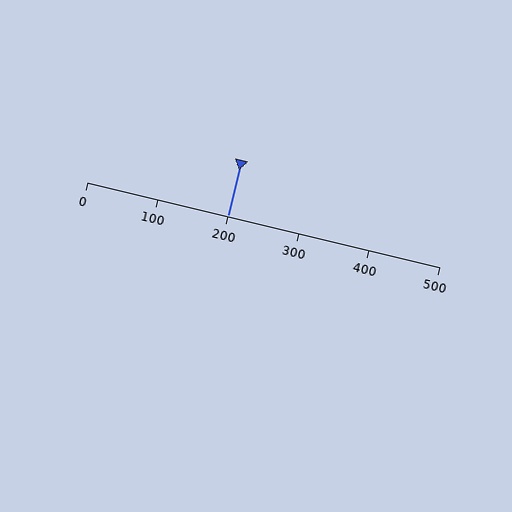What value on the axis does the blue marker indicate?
The marker indicates approximately 200.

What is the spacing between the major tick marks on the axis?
The major ticks are spaced 100 apart.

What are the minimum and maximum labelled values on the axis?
The axis runs from 0 to 500.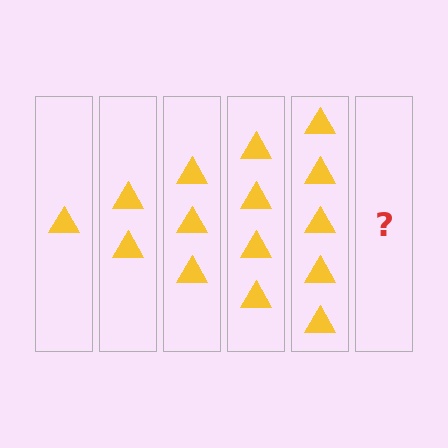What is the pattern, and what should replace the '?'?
The pattern is that each step adds one more triangle. The '?' should be 6 triangles.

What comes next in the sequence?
The next element should be 6 triangles.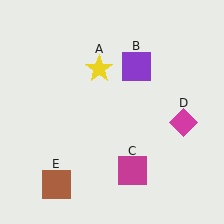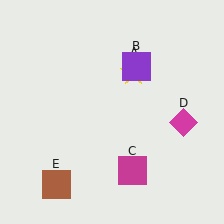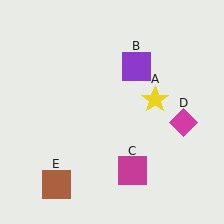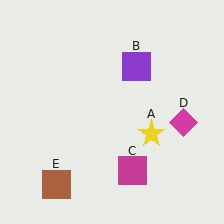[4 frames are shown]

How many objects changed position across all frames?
1 object changed position: yellow star (object A).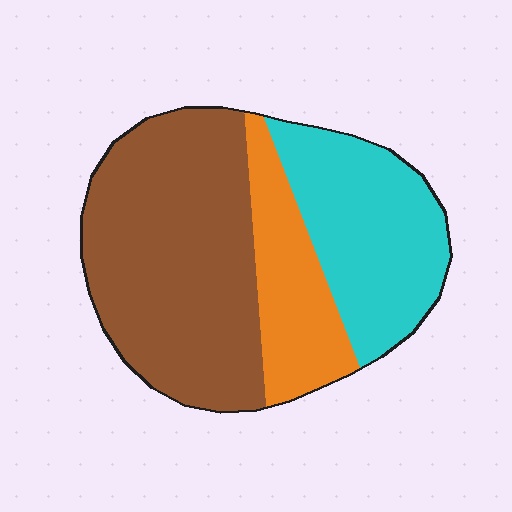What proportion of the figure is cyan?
Cyan takes up about one third (1/3) of the figure.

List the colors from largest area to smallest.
From largest to smallest: brown, cyan, orange.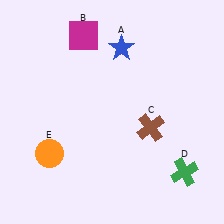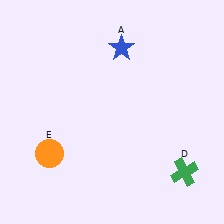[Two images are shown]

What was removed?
The magenta square (B), the brown cross (C) were removed in Image 2.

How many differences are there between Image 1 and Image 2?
There are 2 differences between the two images.